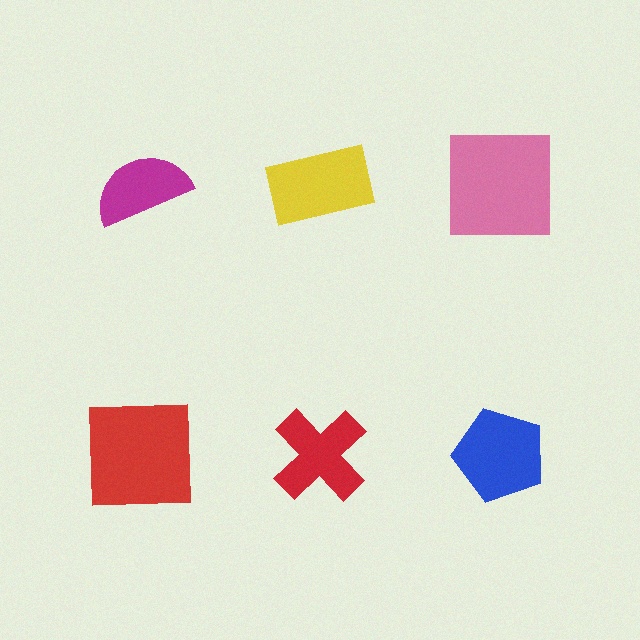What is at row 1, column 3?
A pink square.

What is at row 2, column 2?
A red cross.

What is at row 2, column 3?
A blue pentagon.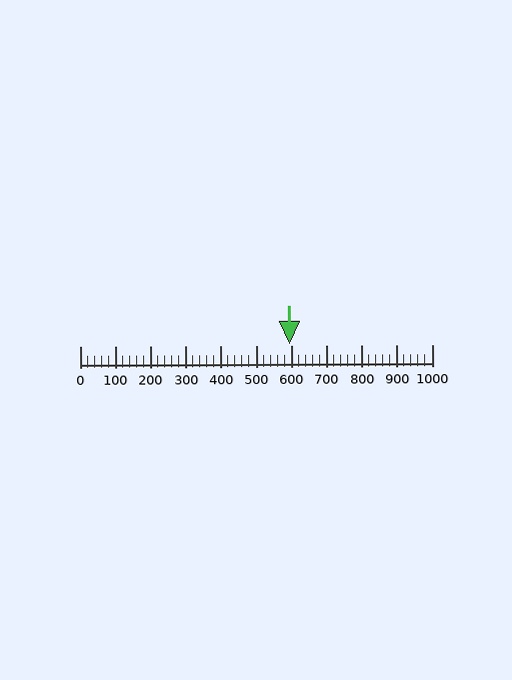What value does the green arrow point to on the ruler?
The green arrow points to approximately 594.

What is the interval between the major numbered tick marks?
The major tick marks are spaced 100 units apart.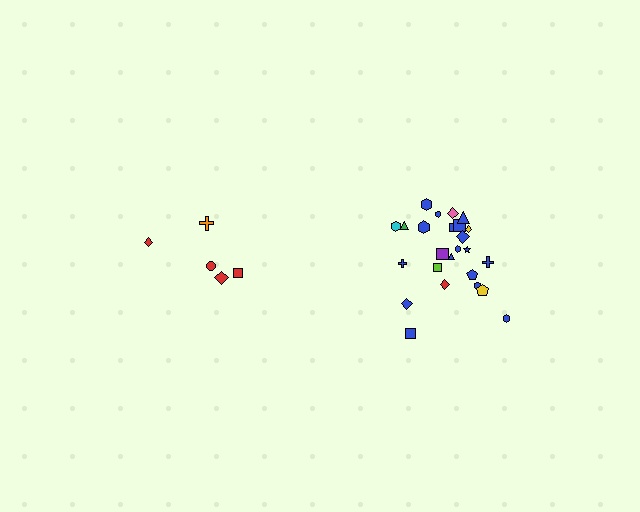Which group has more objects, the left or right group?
The right group.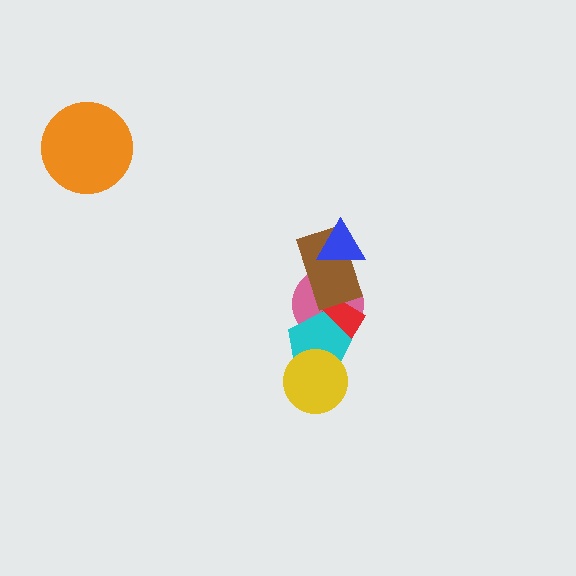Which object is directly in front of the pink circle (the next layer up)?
The red diamond is directly in front of the pink circle.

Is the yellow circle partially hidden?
No, no other shape covers it.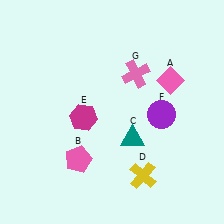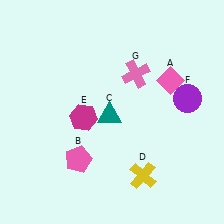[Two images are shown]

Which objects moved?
The objects that moved are: the teal triangle (C), the purple circle (F).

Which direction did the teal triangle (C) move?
The teal triangle (C) moved left.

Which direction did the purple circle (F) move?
The purple circle (F) moved right.